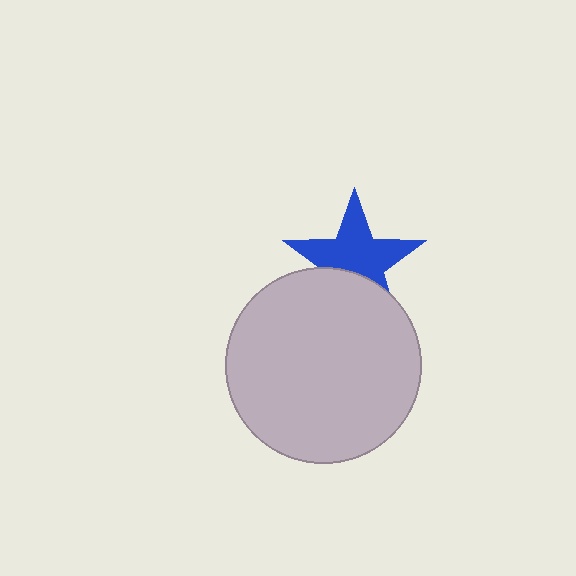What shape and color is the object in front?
The object in front is a light gray circle.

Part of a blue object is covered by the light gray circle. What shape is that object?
It is a star.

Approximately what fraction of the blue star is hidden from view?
Roughly 35% of the blue star is hidden behind the light gray circle.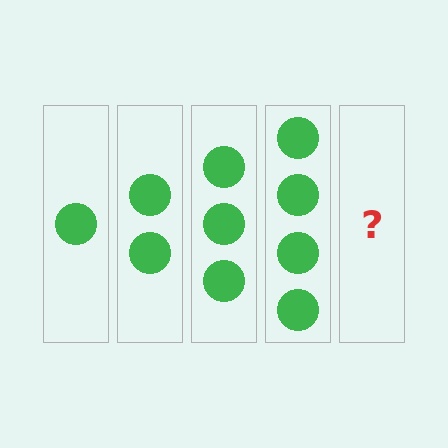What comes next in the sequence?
The next element should be 5 circles.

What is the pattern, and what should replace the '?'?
The pattern is that each step adds one more circle. The '?' should be 5 circles.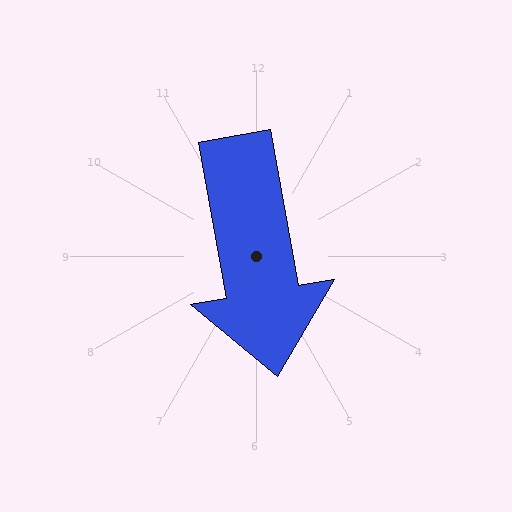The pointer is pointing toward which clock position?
Roughly 6 o'clock.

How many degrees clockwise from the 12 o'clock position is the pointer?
Approximately 170 degrees.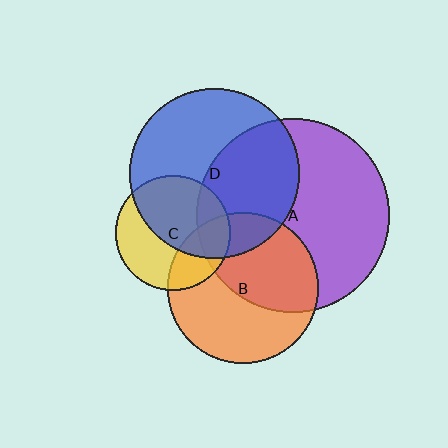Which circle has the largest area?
Circle A (purple).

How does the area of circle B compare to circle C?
Approximately 1.7 times.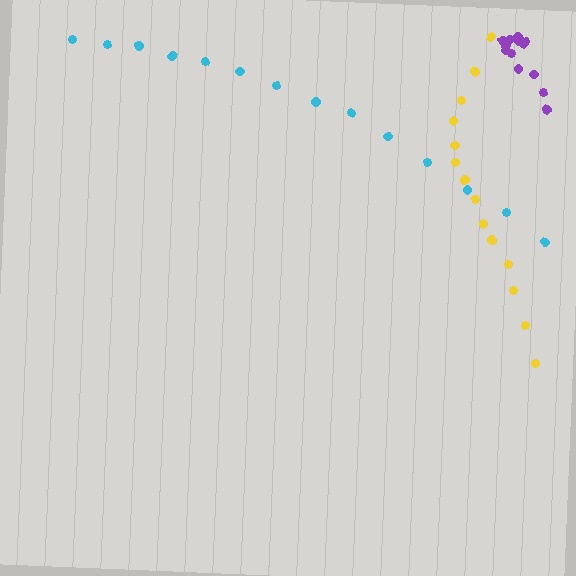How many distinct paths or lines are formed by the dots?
There are 3 distinct paths.